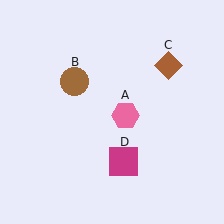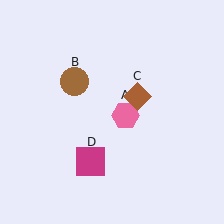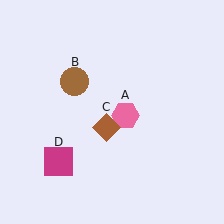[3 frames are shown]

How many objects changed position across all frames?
2 objects changed position: brown diamond (object C), magenta square (object D).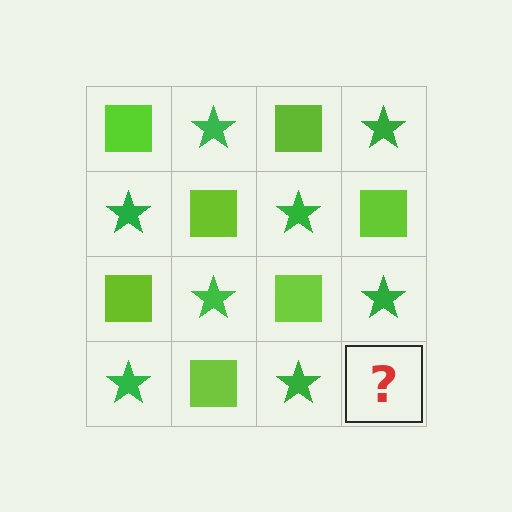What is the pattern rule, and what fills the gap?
The rule is that it alternates lime square and green star in a checkerboard pattern. The gap should be filled with a lime square.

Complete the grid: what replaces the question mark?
The question mark should be replaced with a lime square.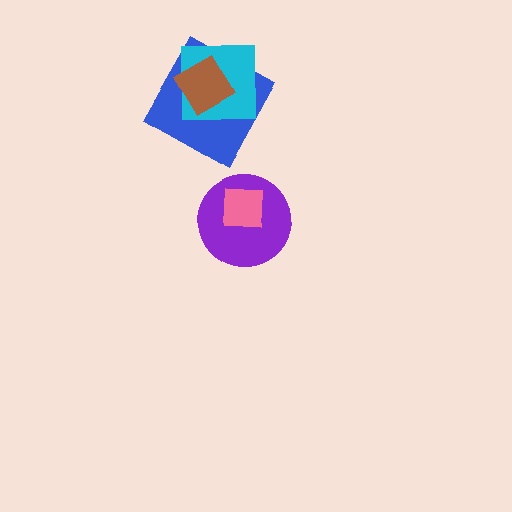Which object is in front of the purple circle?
The pink square is in front of the purple circle.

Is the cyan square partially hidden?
Yes, it is partially covered by another shape.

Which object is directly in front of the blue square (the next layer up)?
The cyan square is directly in front of the blue square.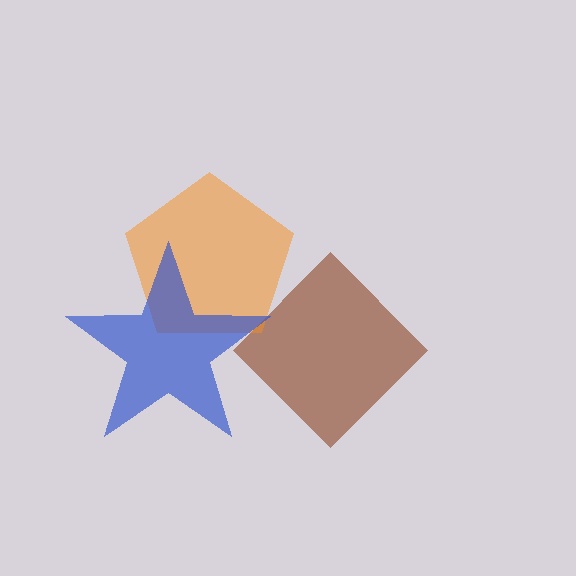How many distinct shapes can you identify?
There are 3 distinct shapes: a brown diamond, an orange pentagon, a blue star.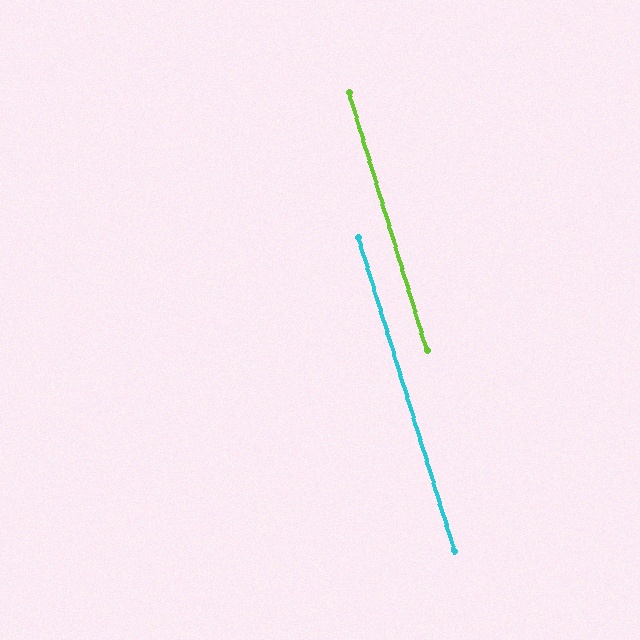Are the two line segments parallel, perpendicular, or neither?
Parallel — their directions differ by only 0.3°.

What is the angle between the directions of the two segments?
Approximately 0 degrees.